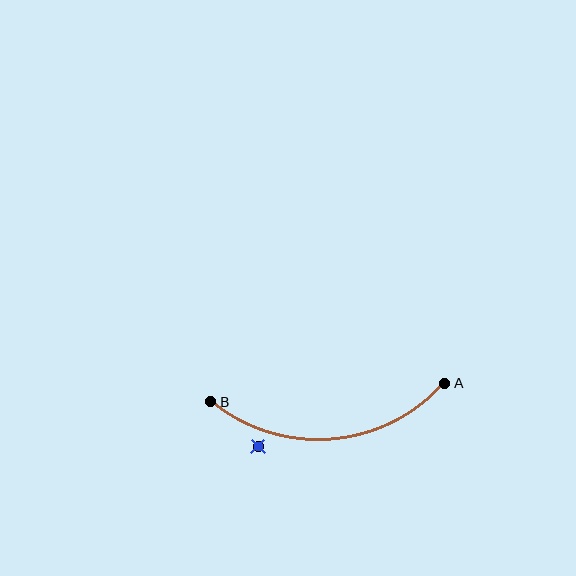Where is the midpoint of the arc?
The arc midpoint is the point on the curve farthest from the straight line joining A and B. It sits below that line.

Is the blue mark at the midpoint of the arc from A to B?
No — the blue mark does not lie on the arc at all. It sits slightly outside the curve.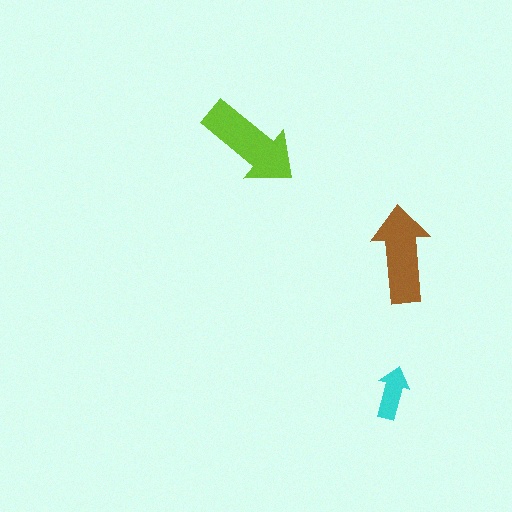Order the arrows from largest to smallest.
the lime one, the brown one, the cyan one.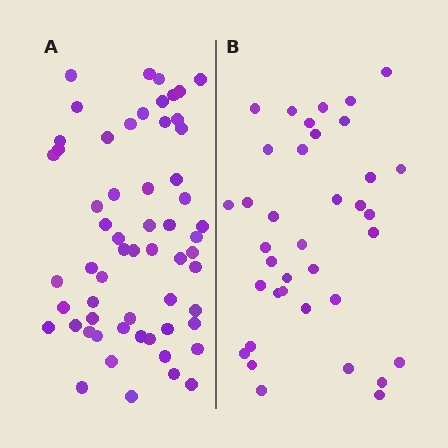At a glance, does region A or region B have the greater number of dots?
Region A (the left region) has more dots.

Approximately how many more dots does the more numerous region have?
Region A has approximately 20 more dots than region B.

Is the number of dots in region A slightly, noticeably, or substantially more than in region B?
Region A has substantially more. The ratio is roughly 1.6 to 1.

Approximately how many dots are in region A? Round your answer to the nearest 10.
About 60 dots. (The exact count is 59, which rounds to 60.)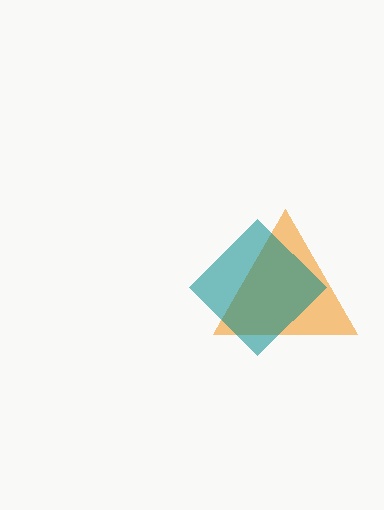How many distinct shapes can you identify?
There are 2 distinct shapes: an orange triangle, a teal diamond.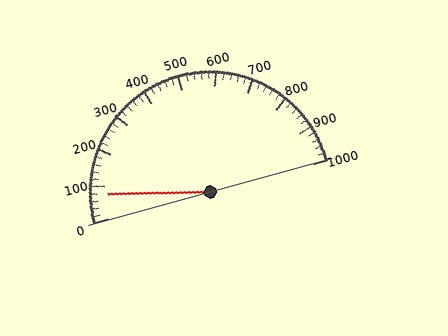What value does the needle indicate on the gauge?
The needle indicates approximately 80.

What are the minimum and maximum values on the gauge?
The gauge ranges from 0 to 1000.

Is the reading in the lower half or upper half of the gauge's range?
The reading is in the lower half of the range (0 to 1000).